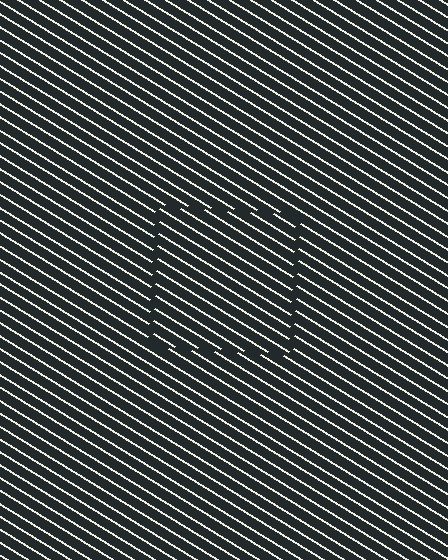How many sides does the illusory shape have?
4 sides — the line-ends trace a square.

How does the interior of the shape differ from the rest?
The interior of the shape contains the same grating, shifted by half a period — the contour is defined by the phase discontinuity where line-ends from the inner and outer gratings abut.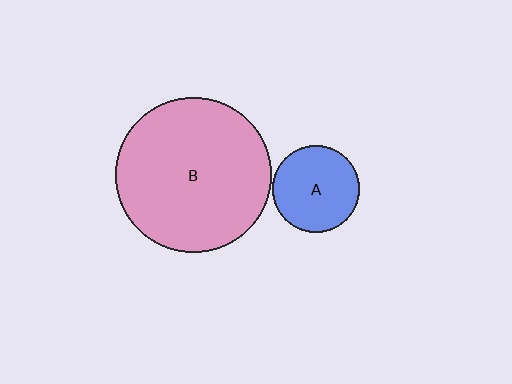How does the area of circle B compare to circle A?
Approximately 3.2 times.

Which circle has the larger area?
Circle B (pink).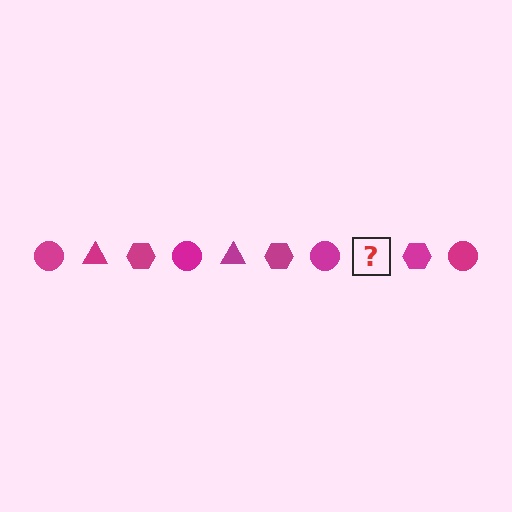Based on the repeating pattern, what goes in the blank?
The blank should be a magenta triangle.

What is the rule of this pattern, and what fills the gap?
The rule is that the pattern cycles through circle, triangle, hexagon shapes in magenta. The gap should be filled with a magenta triangle.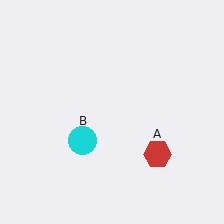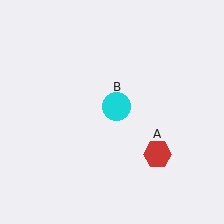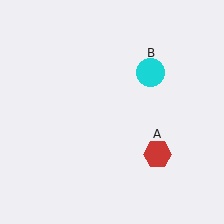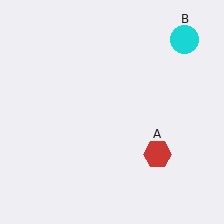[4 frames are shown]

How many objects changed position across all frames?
1 object changed position: cyan circle (object B).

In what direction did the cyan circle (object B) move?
The cyan circle (object B) moved up and to the right.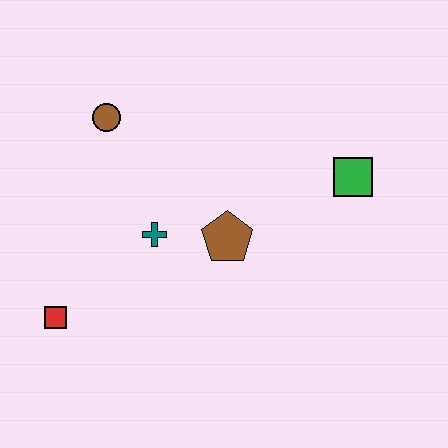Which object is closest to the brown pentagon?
The teal cross is closest to the brown pentagon.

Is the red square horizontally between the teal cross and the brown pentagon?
No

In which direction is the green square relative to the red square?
The green square is to the right of the red square.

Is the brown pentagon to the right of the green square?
No